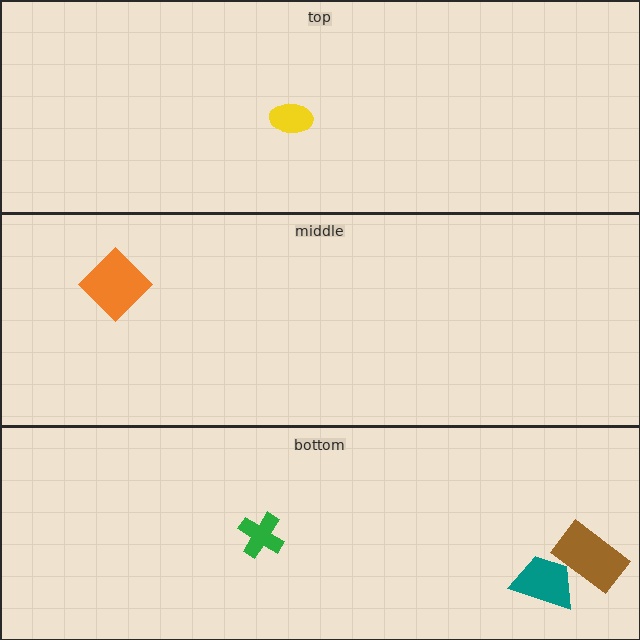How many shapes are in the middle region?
1.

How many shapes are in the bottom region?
3.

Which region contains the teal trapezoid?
The bottom region.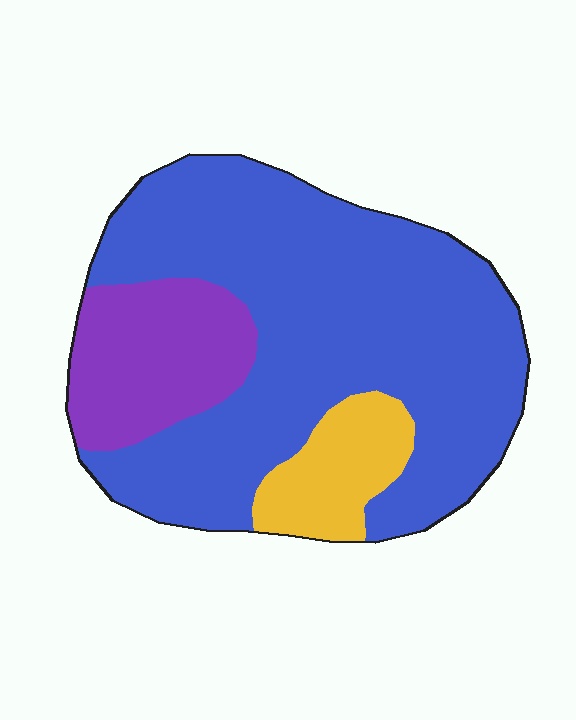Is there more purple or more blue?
Blue.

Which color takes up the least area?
Yellow, at roughly 10%.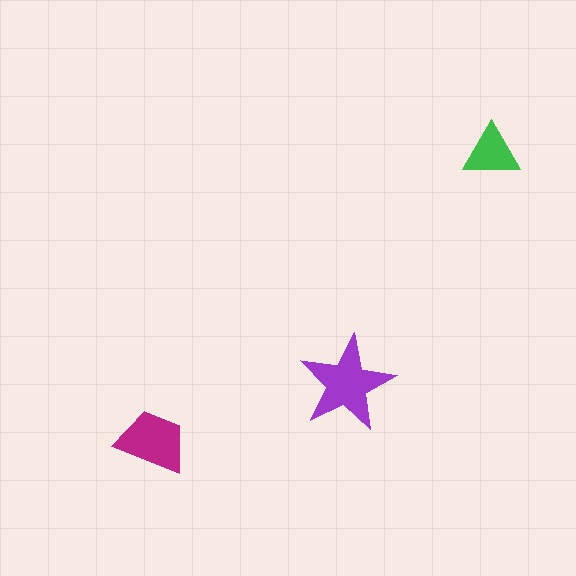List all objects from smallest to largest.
The green triangle, the magenta trapezoid, the purple star.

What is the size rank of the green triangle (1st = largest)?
3rd.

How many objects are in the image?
There are 3 objects in the image.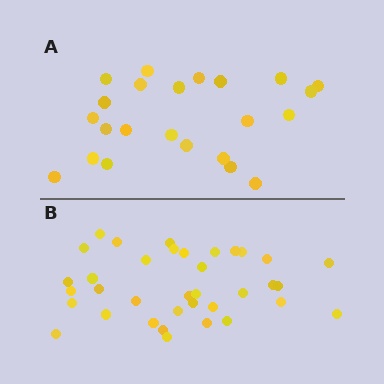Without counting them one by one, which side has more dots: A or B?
Region B (the bottom region) has more dots.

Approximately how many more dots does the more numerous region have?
Region B has approximately 15 more dots than region A.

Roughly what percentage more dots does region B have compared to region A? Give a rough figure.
About 55% more.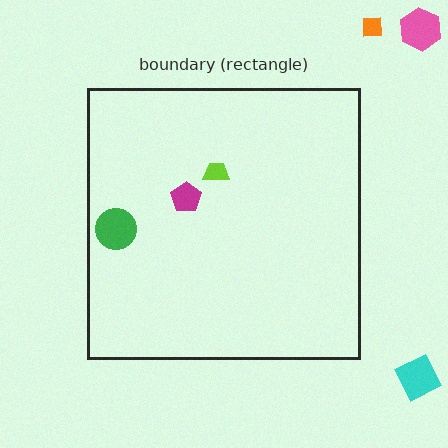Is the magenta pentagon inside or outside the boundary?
Inside.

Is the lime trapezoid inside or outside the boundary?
Inside.